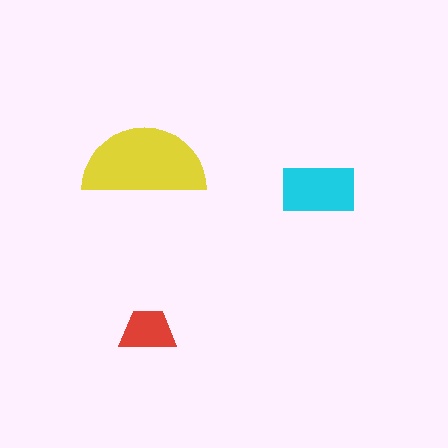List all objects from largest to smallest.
The yellow semicircle, the cyan rectangle, the red trapezoid.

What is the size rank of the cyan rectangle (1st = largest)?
2nd.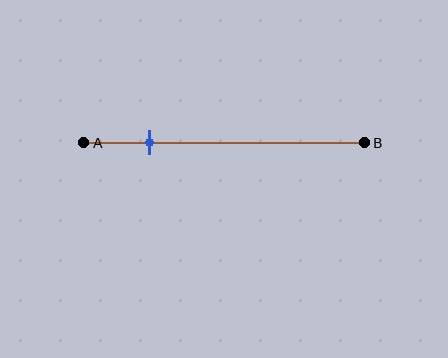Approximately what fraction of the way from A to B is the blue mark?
The blue mark is approximately 25% of the way from A to B.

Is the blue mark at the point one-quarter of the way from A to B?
Yes, the mark is approximately at the one-quarter point.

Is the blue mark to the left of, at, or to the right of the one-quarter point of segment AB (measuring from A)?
The blue mark is approximately at the one-quarter point of segment AB.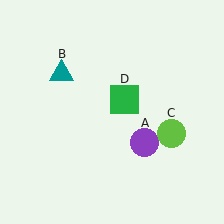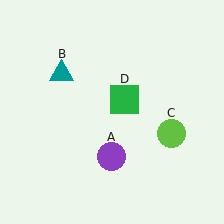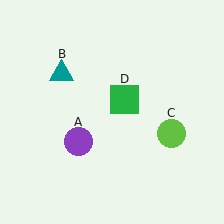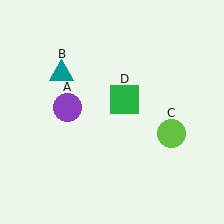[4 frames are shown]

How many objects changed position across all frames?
1 object changed position: purple circle (object A).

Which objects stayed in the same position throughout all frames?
Teal triangle (object B) and lime circle (object C) and green square (object D) remained stationary.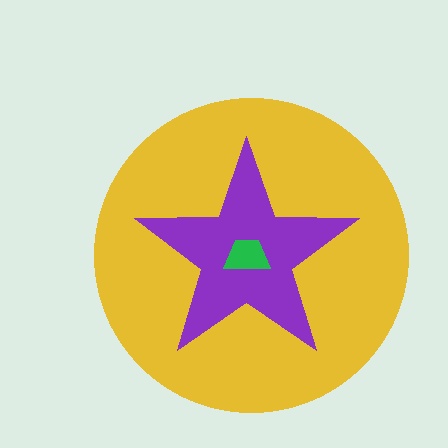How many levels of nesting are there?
3.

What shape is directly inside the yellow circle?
The purple star.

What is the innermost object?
The green trapezoid.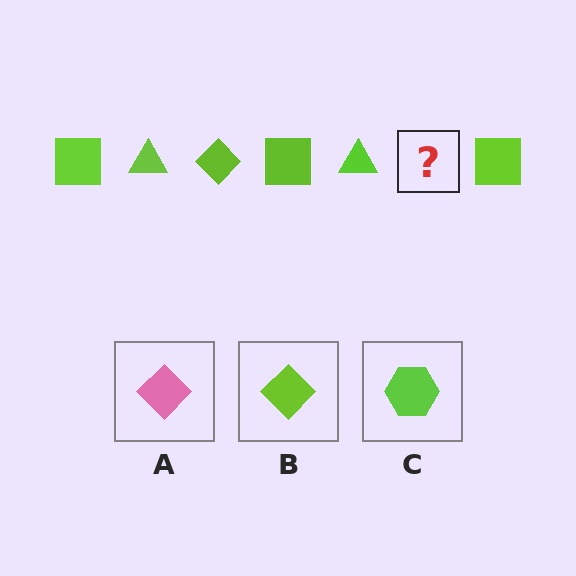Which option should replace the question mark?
Option B.